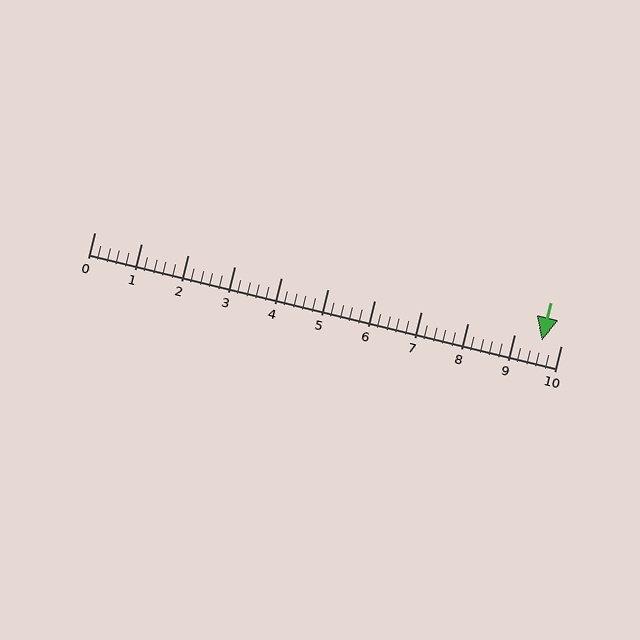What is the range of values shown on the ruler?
The ruler shows values from 0 to 10.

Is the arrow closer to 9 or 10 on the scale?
The arrow is closer to 10.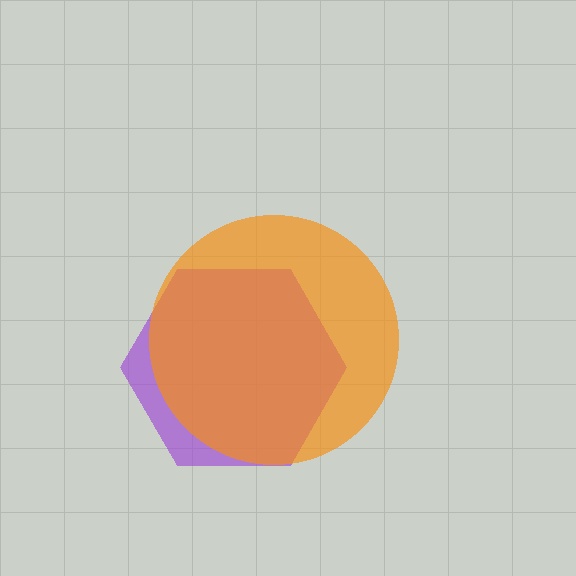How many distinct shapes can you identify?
There are 2 distinct shapes: a purple hexagon, an orange circle.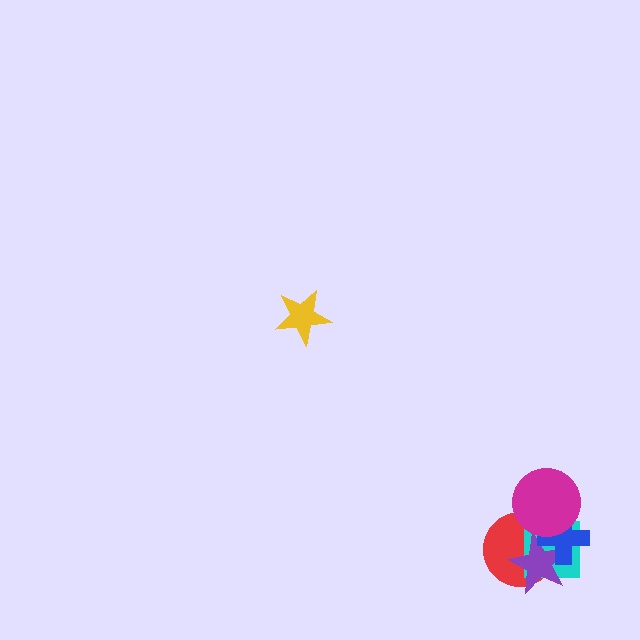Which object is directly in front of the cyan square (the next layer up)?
The purple star is directly in front of the cyan square.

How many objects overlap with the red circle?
4 objects overlap with the red circle.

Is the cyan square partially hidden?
Yes, it is partially covered by another shape.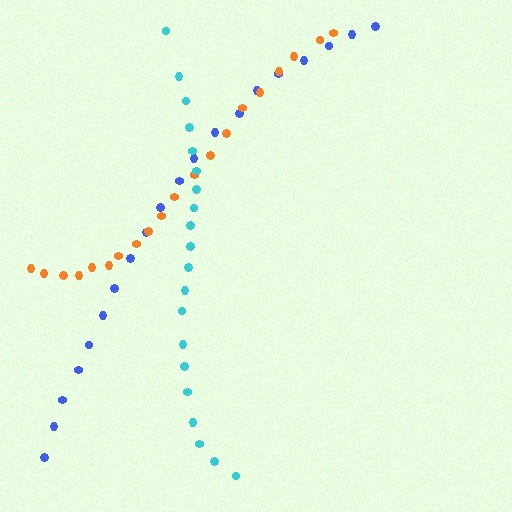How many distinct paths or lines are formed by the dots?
There are 3 distinct paths.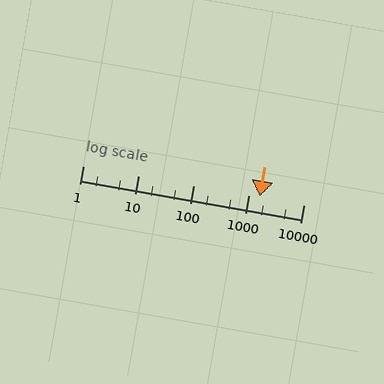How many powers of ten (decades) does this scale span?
The scale spans 4 decades, from 1 to 10000.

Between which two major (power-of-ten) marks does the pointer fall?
The pointer is between 1000 and 10000.